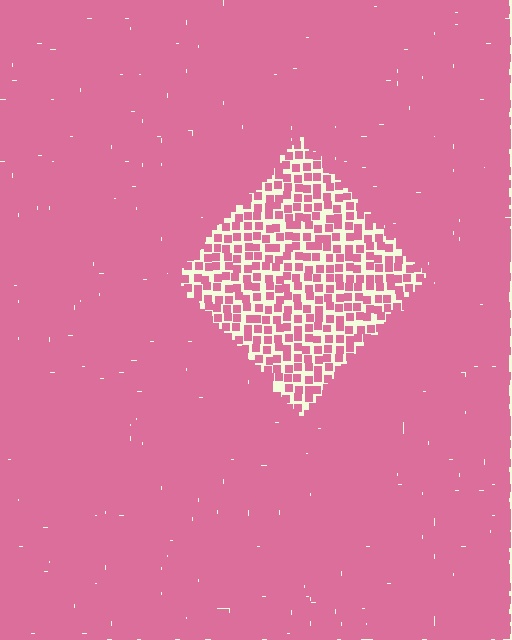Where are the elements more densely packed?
The elements are more densely packed outside the diamond boundary.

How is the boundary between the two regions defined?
The boundary is defined by a change in element density (approximately 2.6x ratio). All elements are the same color, size, and shape.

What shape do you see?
I see a diamond.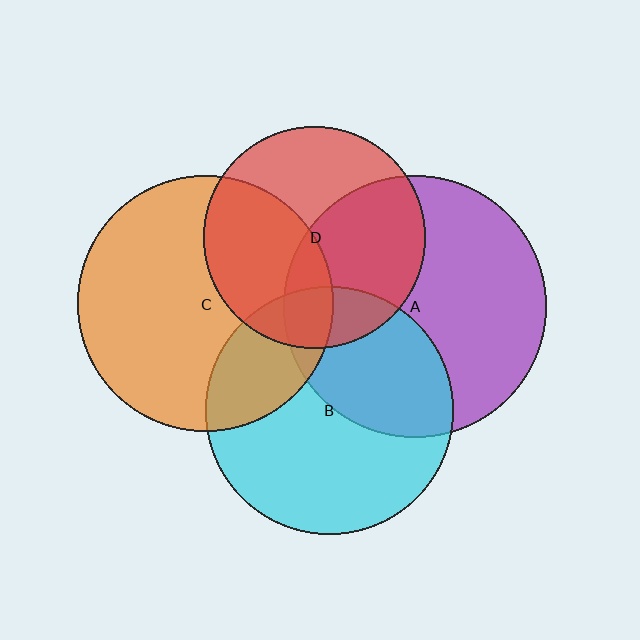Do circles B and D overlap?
Yes.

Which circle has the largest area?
Circle A (purple).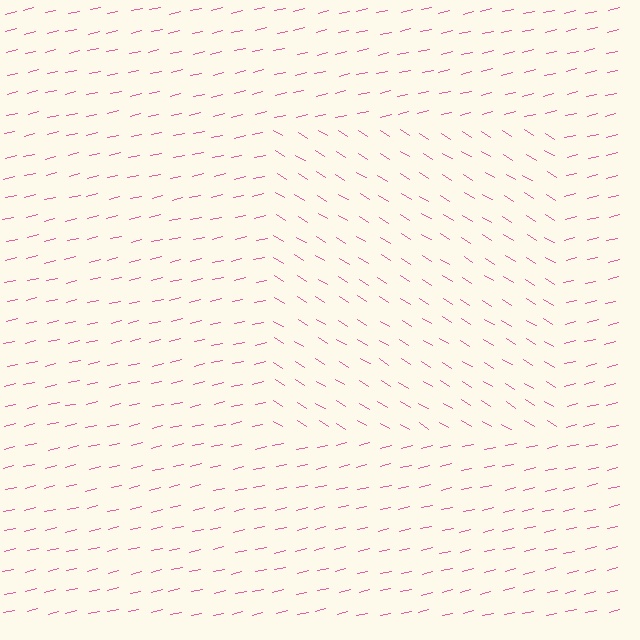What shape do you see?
I see a rectangle.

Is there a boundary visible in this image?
Yes, there is a texture boundary formed by a change in line orientation.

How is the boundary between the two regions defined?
The boundary is defined purely by a change in line orientation (approximately 45 degrees difference). All lines are the same color and thickness.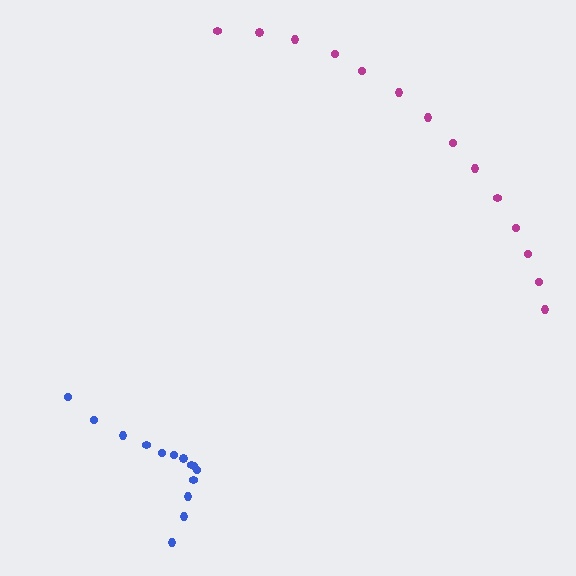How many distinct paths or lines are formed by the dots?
There are 2 distinct paths.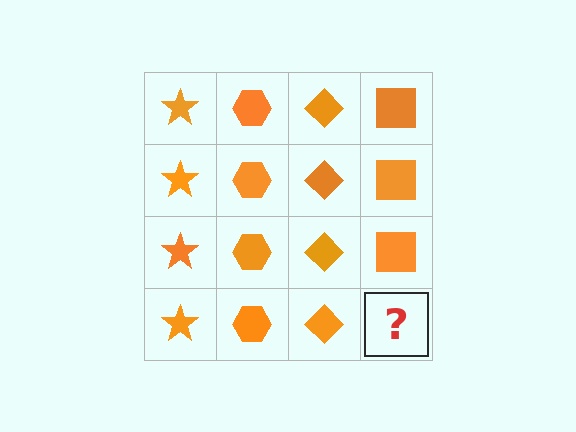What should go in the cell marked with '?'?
The missing cell should contain an orange square.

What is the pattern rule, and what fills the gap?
The rule is that each column has a consistent shape. The gap should be filled with an orange square.